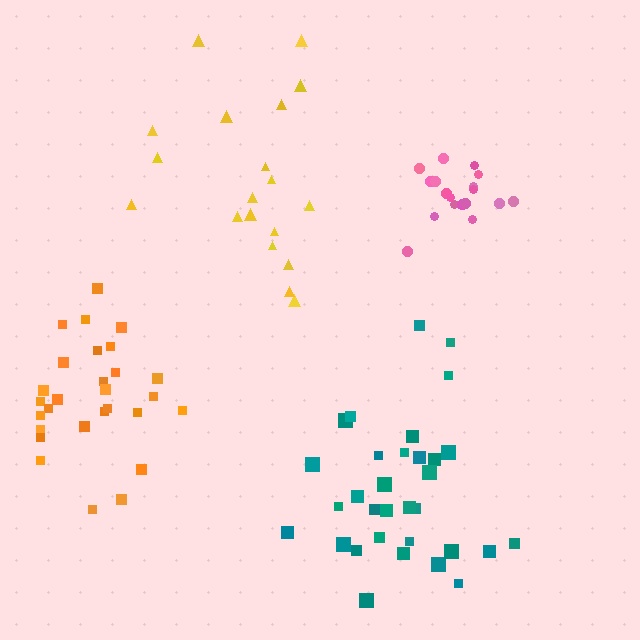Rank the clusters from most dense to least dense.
pink, orange, teal, yellow.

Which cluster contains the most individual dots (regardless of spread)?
Teal (32).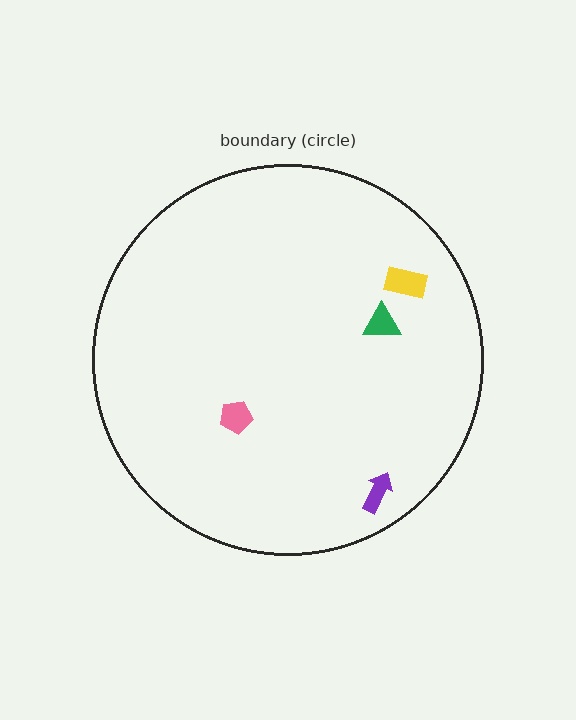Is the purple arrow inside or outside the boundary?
Inside.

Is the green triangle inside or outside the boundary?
Inside.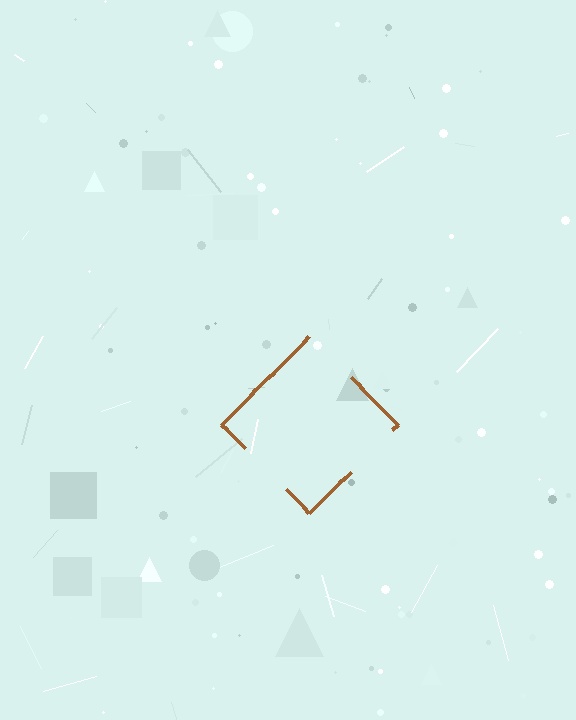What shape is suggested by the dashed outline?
The dashed outline suggests a diamond.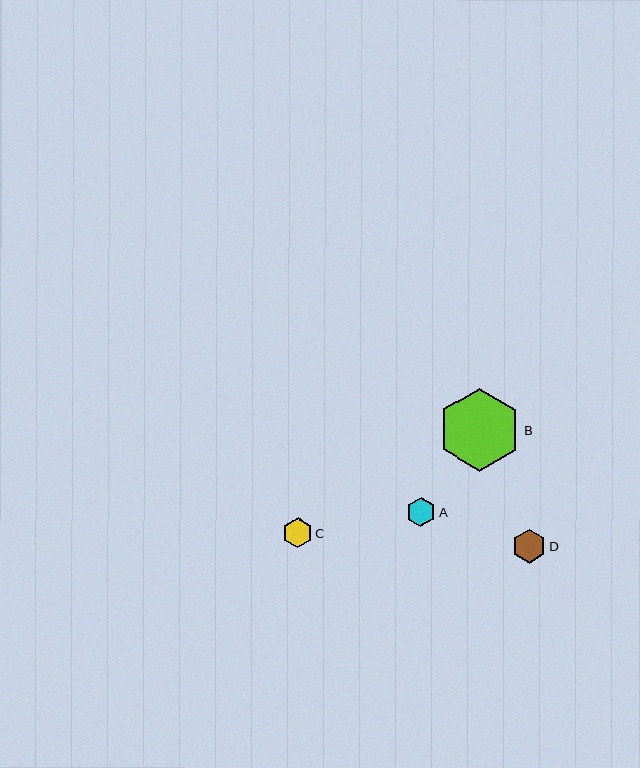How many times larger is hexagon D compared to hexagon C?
Hexagon D is approximately 1.1 times the size of hexagon C.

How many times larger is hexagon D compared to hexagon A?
Hexagon D is approximately 1.1 times the size of hexagon A.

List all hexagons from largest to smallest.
From largest to smallest: B, D, C, A.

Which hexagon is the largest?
Hexagon B is the largest with a size of approximately 83 pixels.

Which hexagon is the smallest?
Hexagon A is the smallest with a size of approximately 29 pixels.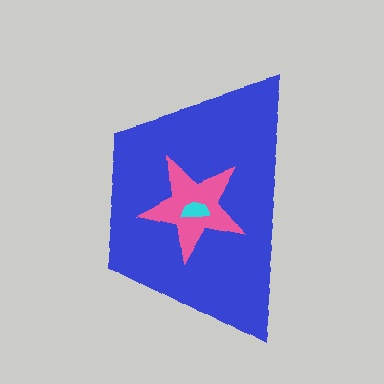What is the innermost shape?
The cyan semicircle.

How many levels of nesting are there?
3.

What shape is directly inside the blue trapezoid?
The pink star.